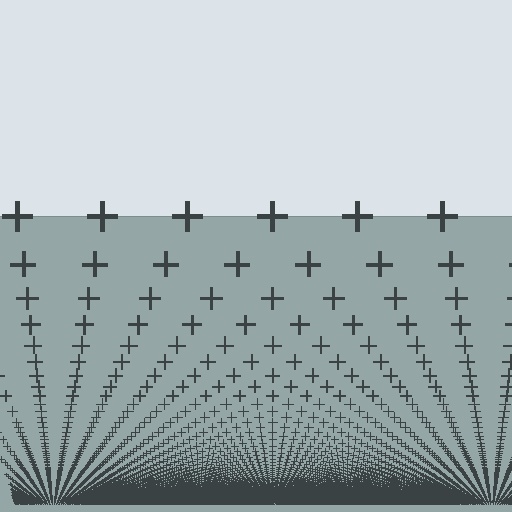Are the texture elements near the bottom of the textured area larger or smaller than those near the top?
Smaller. The gradient is inverted — elements near the bottom are smaller and denser.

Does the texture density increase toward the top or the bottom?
Density increases toward the bottom.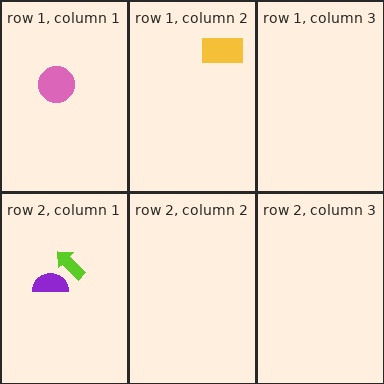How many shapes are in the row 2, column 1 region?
2.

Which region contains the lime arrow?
The row 2, column 1 region.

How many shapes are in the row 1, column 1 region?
1.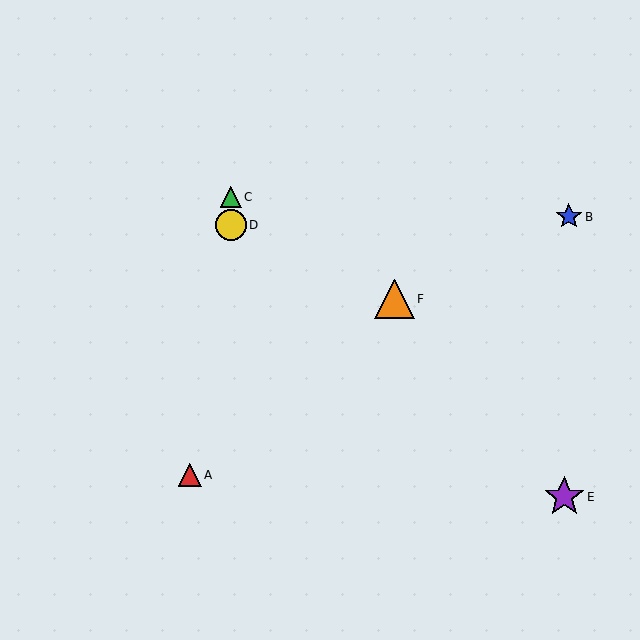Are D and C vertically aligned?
Yes, both are at x≈231.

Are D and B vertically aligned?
No, D is at x≈231 and B is at x≈569.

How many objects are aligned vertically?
2 objects (C, D) are aligned vertically.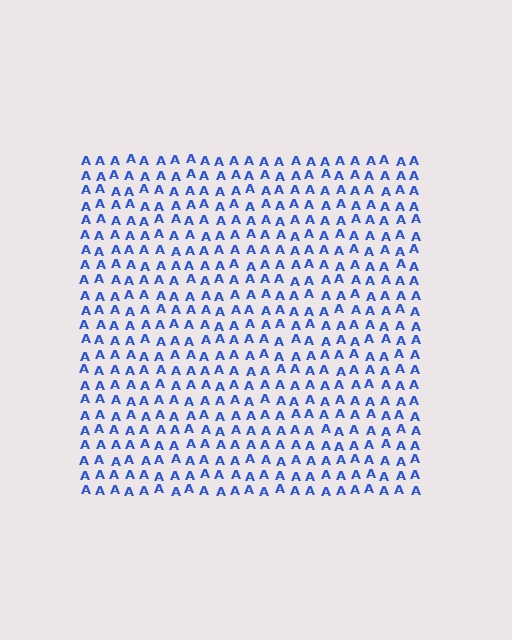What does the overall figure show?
The overall figure shows a square.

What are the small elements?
The small elements are letter A's.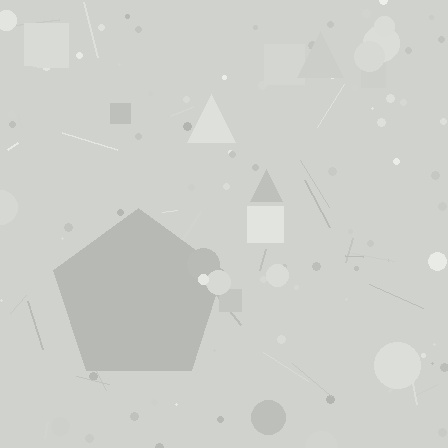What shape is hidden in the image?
A pentagon is hidden in the image.